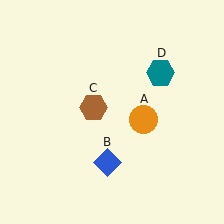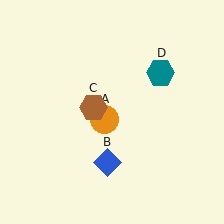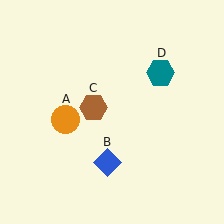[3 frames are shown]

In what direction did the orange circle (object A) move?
The orange circle (object A) moved left.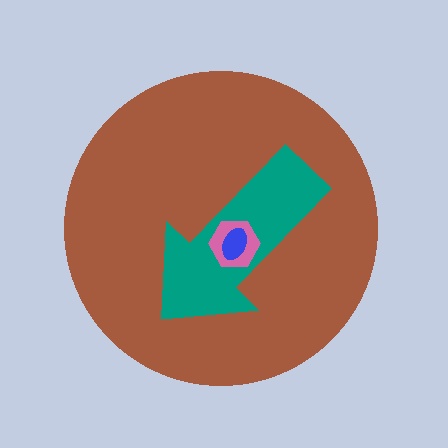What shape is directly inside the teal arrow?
The pink hexagon.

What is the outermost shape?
The brown circle.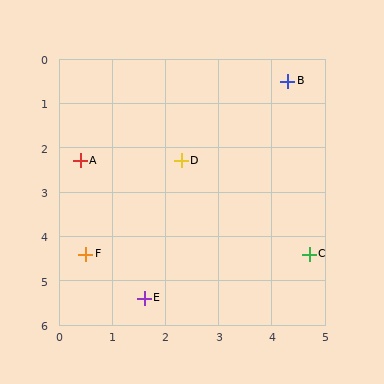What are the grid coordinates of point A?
Point A is at approximately (0.4, 2.3).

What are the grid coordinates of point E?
Point E is at approximately (1.6, 5.4).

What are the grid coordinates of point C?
Point C is at approximately (4.7, 4.4).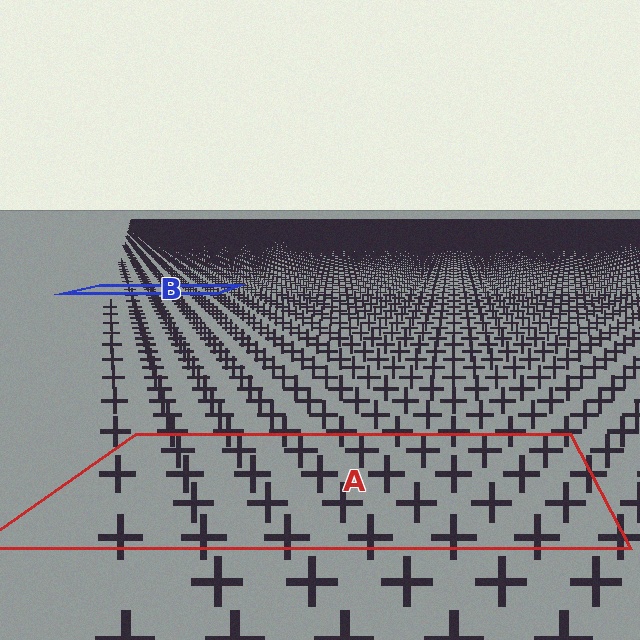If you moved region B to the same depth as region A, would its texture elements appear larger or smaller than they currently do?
They would appear larger. At a closer depth, the same texture elements are projected at a bigger on-screen size.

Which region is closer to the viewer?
Region A is closer. The texture elements there are larger and more spread out.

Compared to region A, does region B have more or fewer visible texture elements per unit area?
Region B has more texture elements per unit area — they are packed more densely because it is farther away.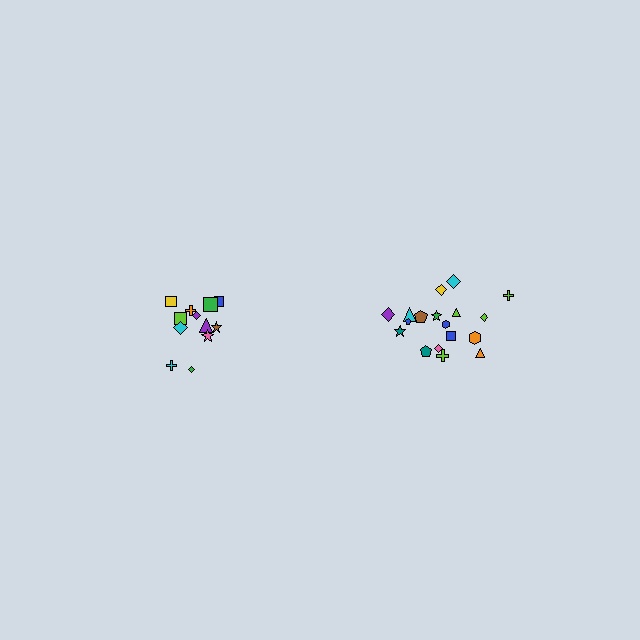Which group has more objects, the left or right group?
The right group.